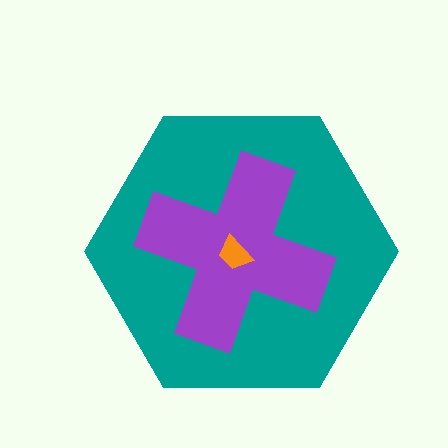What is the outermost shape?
The teal hexagon.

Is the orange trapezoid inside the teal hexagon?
Yes.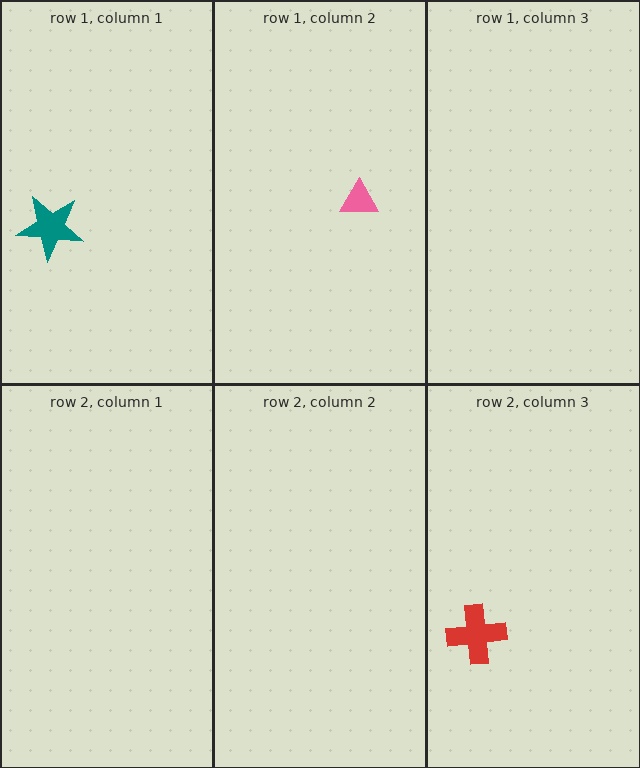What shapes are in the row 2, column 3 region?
The red cross.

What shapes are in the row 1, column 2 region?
The pink triangle.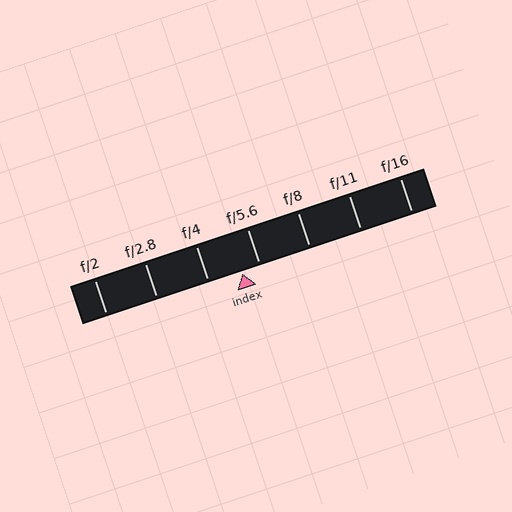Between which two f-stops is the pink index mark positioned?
The index mark is between f/4 and f/5.6.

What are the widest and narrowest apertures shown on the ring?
The widest aperture shown is f/2 and the narrowest is f/16.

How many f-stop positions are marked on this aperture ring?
There are 7 f-stop positions marked.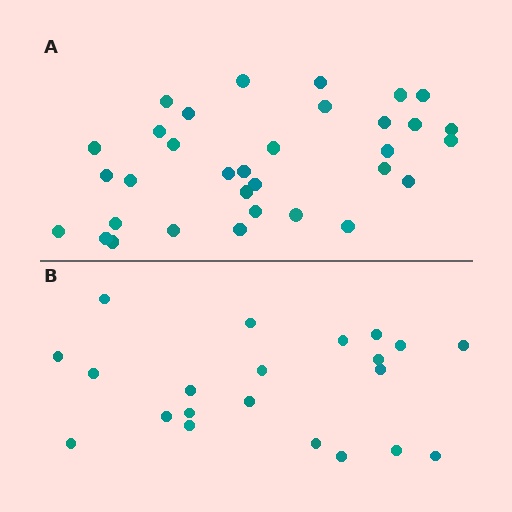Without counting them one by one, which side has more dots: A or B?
Region A (the top region) has more dots.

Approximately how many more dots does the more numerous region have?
Region A has roughly 12 or so more dots than region B.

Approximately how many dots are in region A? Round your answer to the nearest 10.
About 30 dots. (The exact count is 33, which rounds to 30.)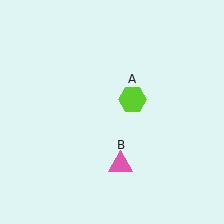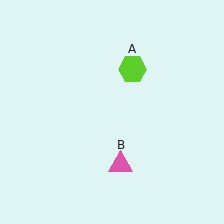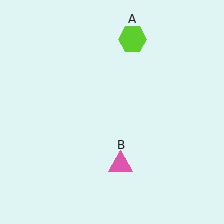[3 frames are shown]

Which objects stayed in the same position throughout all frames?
Pink triangle (object B) remained stationary.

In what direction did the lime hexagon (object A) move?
The lime hexagon (object A) moved up.